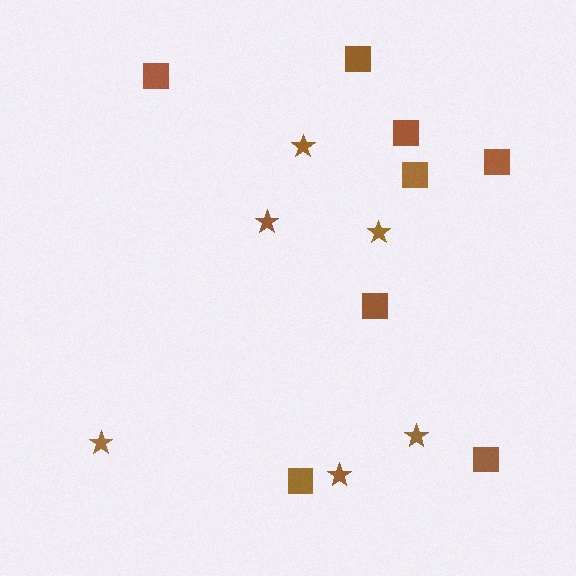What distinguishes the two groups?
There are 2 groups: one group of stars (6) and one group of squares (8).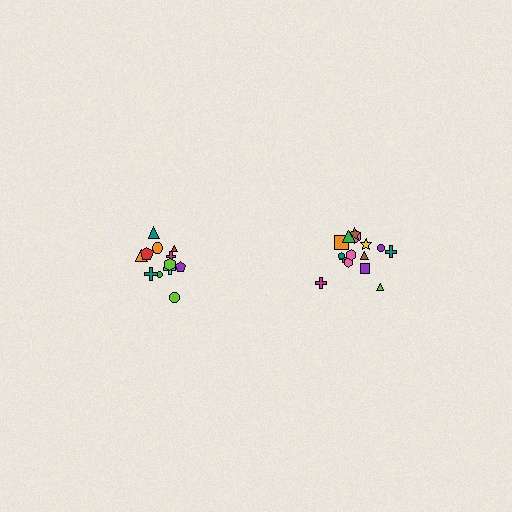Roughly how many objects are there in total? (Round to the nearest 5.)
Roughly 25 objects in total.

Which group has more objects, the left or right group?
The right group.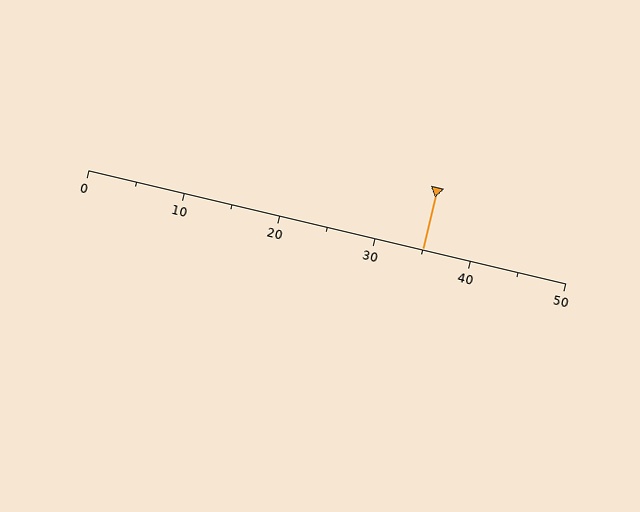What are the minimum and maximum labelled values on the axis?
The axis runs from 0 to 50.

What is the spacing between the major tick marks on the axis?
The major ticks are spaced 10 apart.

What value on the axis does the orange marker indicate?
The marker indicates approximately 35.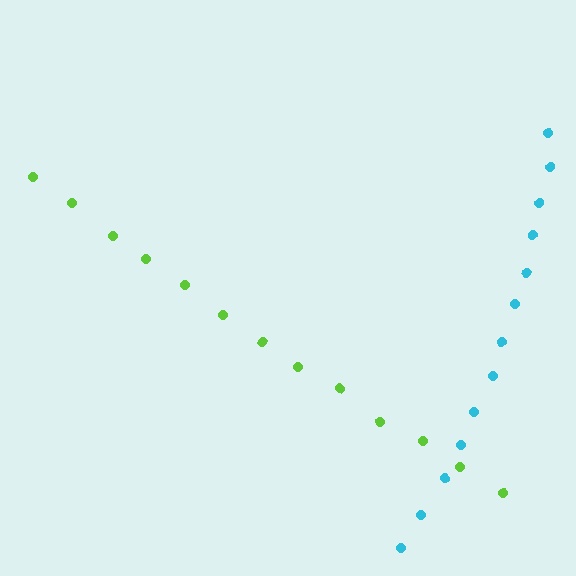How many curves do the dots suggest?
There are 2 distinct paths.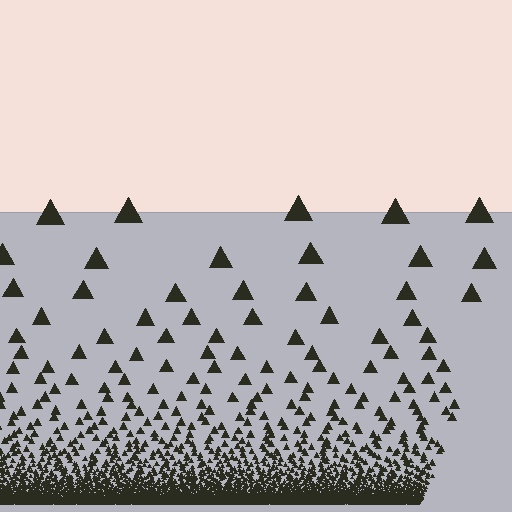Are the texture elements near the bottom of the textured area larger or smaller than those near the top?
Smaller. The gradient is inverted — elements near the bottom are smaller and denser.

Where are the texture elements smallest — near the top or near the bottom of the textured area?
Near the bottom.